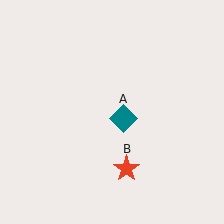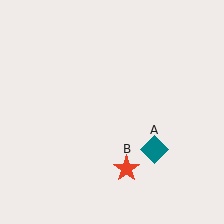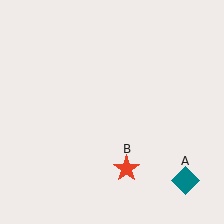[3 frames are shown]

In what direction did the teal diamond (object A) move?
The teal diamond (object A) moved down and to the right.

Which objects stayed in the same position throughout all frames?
Red star (object B) remained stationary.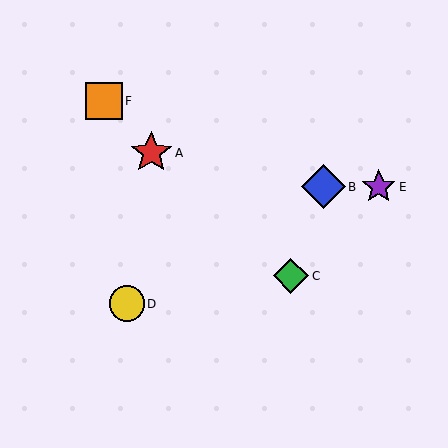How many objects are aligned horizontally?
2 objects (B, E) are aligned horizontally.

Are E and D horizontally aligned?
No, E is at y≈187 and D is at y≈304.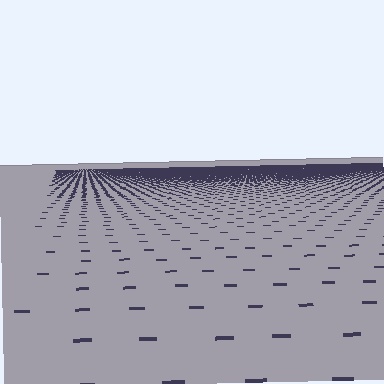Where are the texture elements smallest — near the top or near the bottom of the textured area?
Near the top.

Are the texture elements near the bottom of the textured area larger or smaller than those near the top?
Larger. Near the bottom, elements are closer to the viewer and appear at a bigger on-screen size.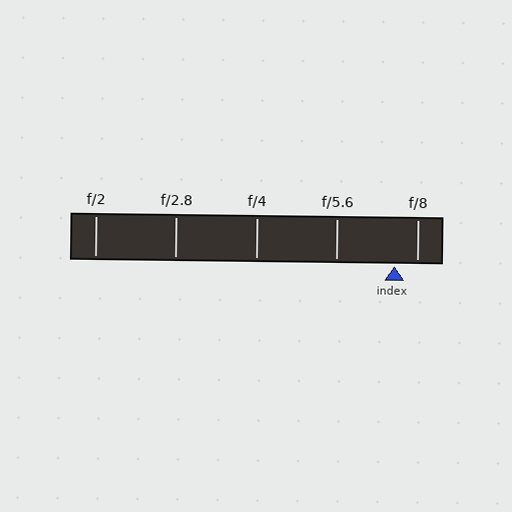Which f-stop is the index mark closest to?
The index mark is closest to f/8.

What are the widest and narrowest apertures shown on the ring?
The widest aperture shown is f/2 and the narrowest is f/8.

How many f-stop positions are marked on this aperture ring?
There are 5 f-stop positions marked.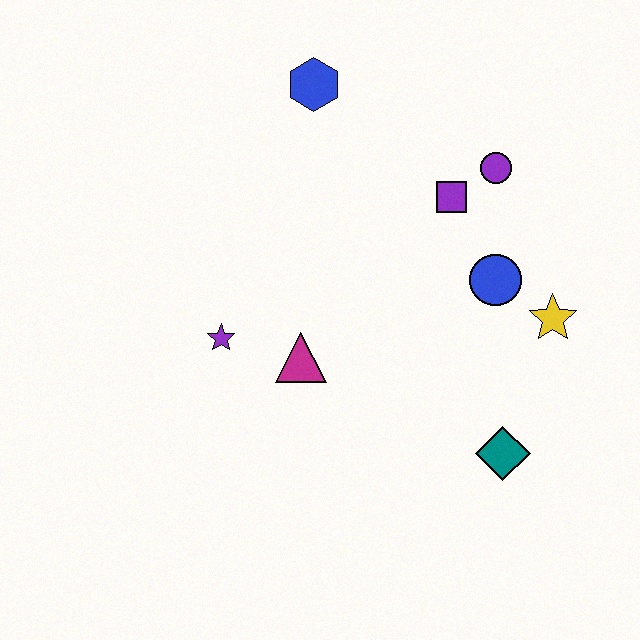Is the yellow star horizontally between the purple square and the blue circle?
No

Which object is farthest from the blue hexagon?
The teal diamond is farthest from the blue hexagon.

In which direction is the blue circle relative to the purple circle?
The blue circle is below the purple circle.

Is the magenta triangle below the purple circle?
Yes